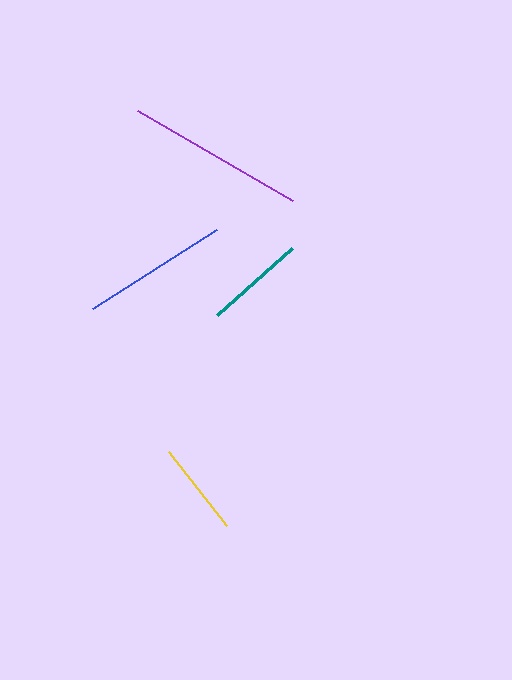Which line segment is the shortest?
The yellow line is the shortest at approximately 94 pixels.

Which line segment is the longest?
The purple line is the longest at approximately 179 pixels.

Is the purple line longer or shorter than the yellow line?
The purple line is longer than the yellow line.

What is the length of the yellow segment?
The yellow segment is approximately 94 pixels long.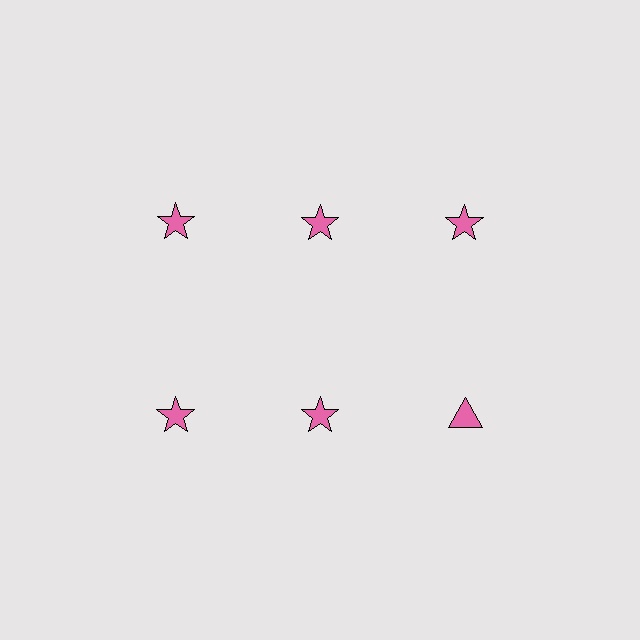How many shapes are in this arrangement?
There are 6 shapes arranged in a grid pattern.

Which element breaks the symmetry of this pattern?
The pink triangle in the second row, center column breaks the symmetry. All other shapes are pink stars.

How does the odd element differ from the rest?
It has a different shape: triangle instead of star.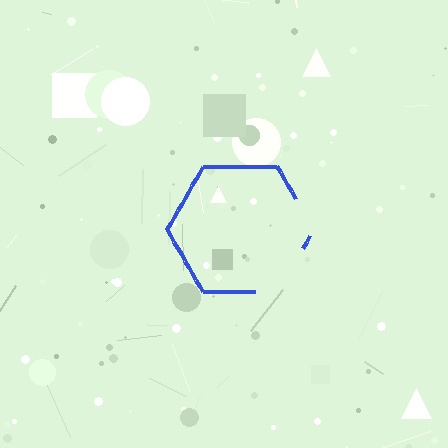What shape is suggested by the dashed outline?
The dashed outline suggests a hexagon.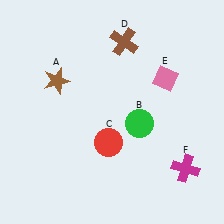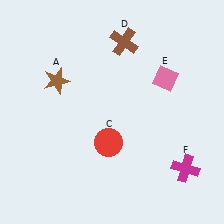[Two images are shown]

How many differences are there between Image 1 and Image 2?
There is 1 difference between the two images.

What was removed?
The green circle (B) was removed in Image 2.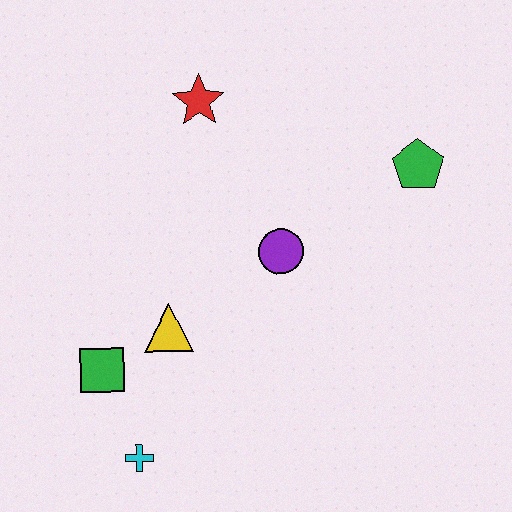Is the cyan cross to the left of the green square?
No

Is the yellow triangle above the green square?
Yes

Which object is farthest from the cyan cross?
The green pentagon is farthest from the cyan cross.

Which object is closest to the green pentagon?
The purple circle is closest to the green pentagon.